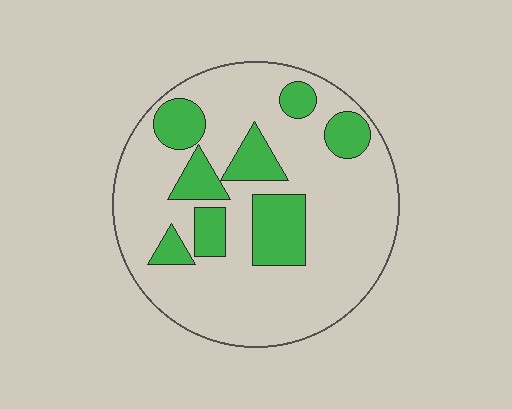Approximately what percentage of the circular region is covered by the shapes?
Approximately 25%.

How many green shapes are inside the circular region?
8.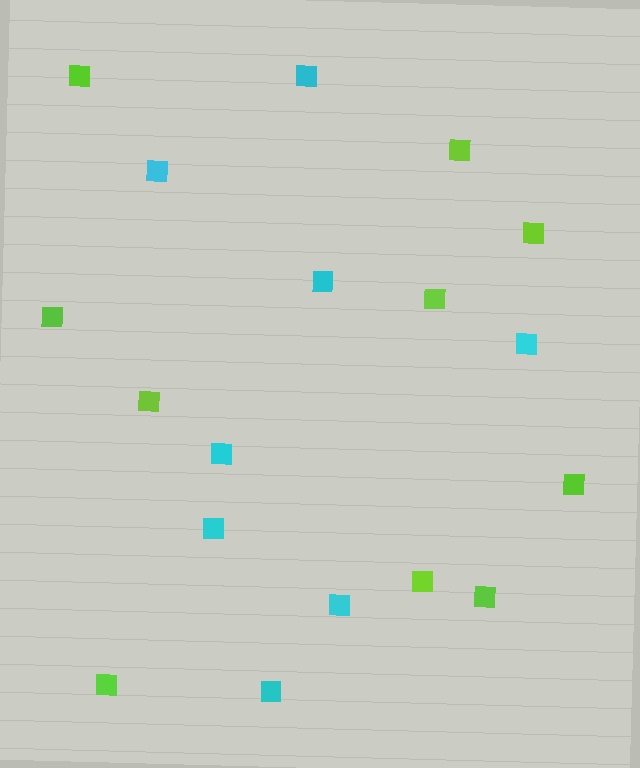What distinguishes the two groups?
There are 2 groups: one group of lime squares (10) and one group of cyan squares (8).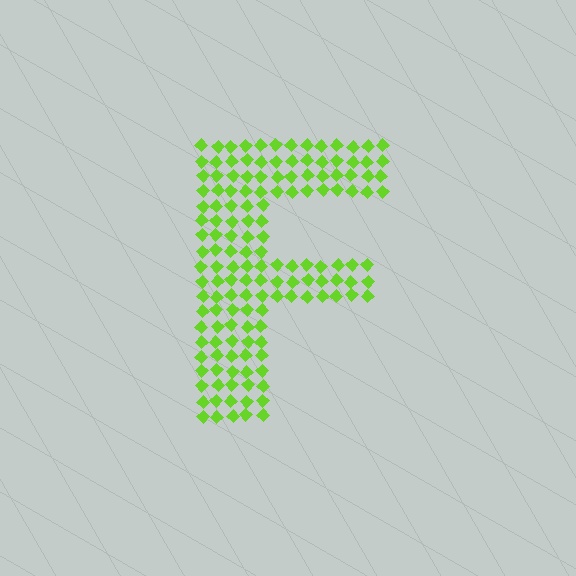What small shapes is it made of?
It is made of small diamonds.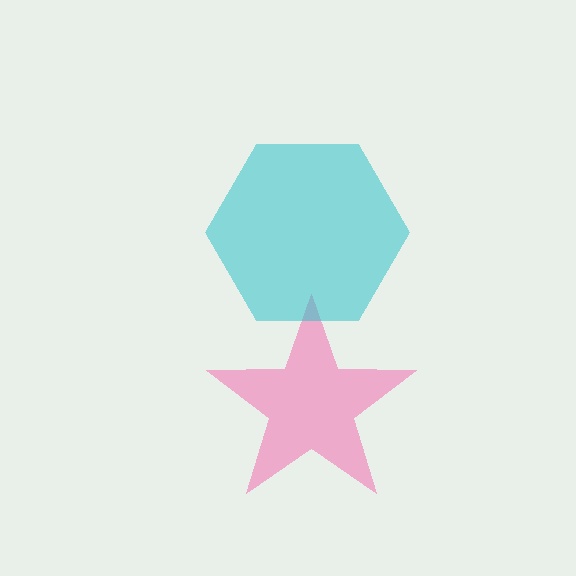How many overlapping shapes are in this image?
There are 2 overlapping shapes in the image.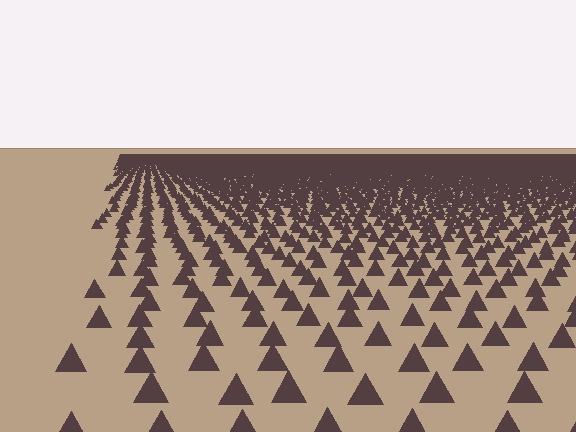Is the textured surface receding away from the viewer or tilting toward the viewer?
The surface is receding away from the viewer. Texture elements get smaller and denser toward the top.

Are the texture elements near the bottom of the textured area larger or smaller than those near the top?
Larger. Near the bottom, elements are closer to the viewer and appear at a bigger on-screen size.